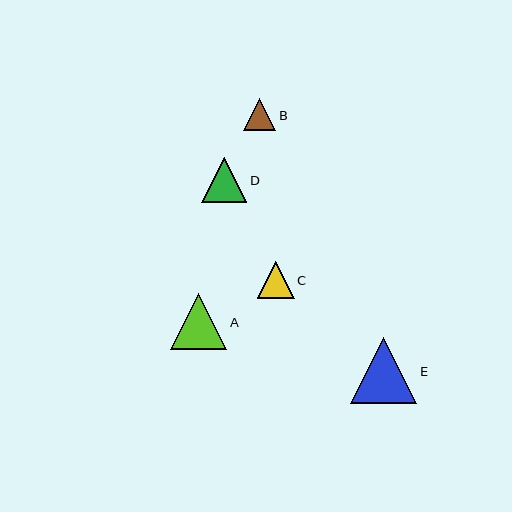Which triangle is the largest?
Triangle E is the largest with a size of approximately 66 pixels.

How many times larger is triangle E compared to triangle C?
Triangle E is approximately 1.8 times the size of triangle C.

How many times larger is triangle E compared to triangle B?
Triangle E is approximately 2.1 times the size of triangle B.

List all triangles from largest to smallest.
From largest to smallest: E, A, D, C, B.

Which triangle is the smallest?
Triangle B is the smallest with a size of approximately 32 pixels.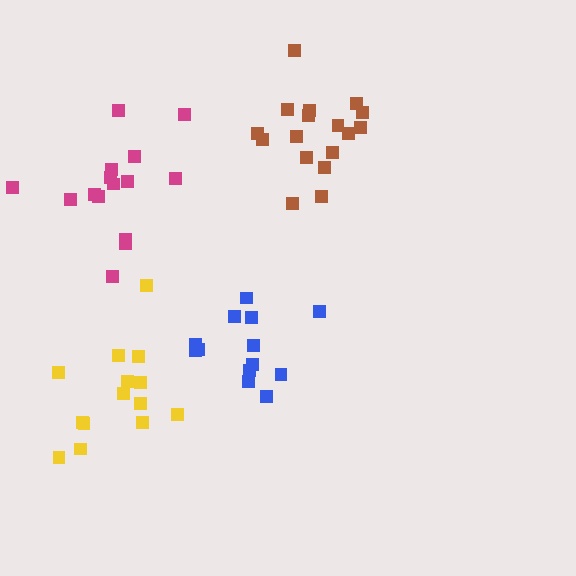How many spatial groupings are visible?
There are 4 spatial groupings.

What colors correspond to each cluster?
The clusters are colored: magenta, blue, yellow, brown.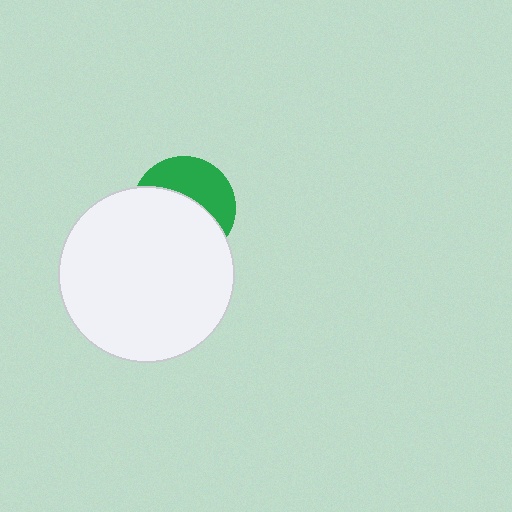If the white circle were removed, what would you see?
You would see the complete green circle.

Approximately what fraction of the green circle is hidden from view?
Roughly 58% of the green circle is hidden behind the white circle.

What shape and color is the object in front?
The object in front is a white circle.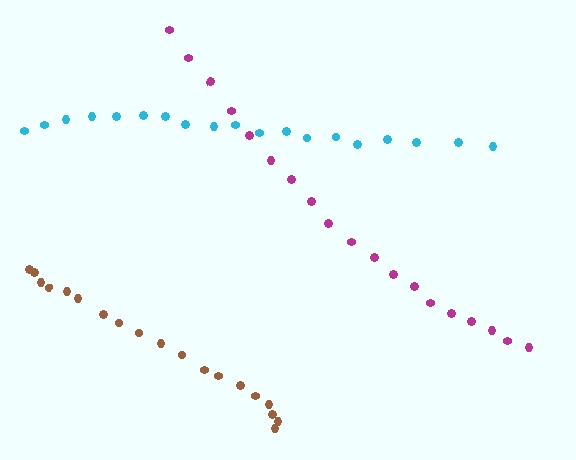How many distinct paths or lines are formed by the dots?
There are 3 distinct paths.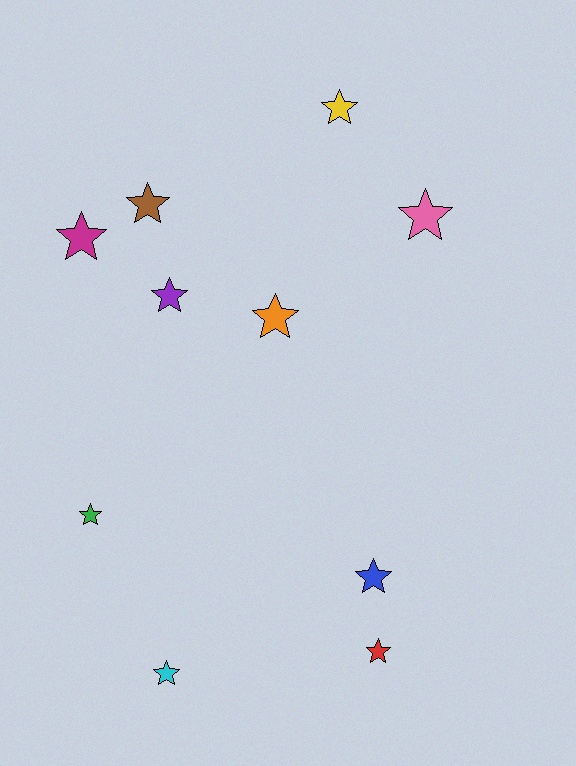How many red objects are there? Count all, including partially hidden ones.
There is 1 red object.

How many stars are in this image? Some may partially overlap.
There are 10 stars.